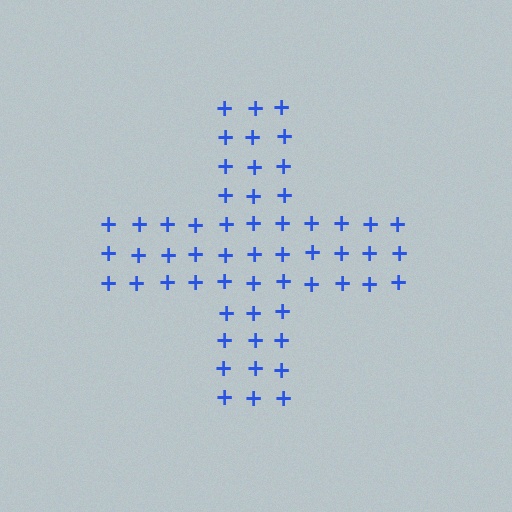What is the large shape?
The large shape is a cross.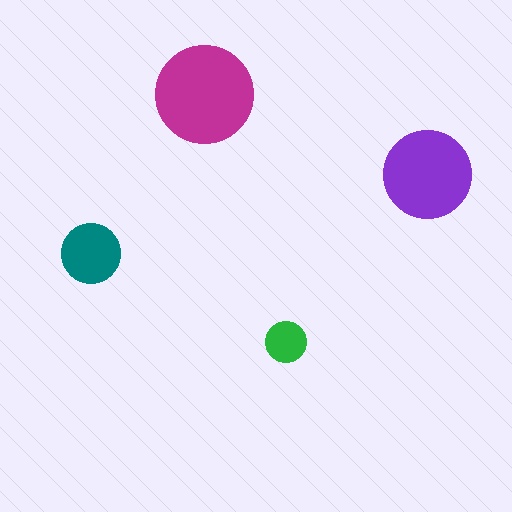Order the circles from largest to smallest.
the magenta one, the purple one, the teal one, the green one.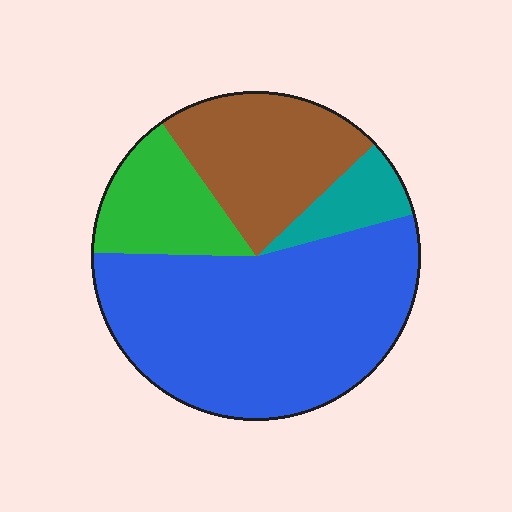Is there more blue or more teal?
Blue.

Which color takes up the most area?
Blue, at roughly 55%.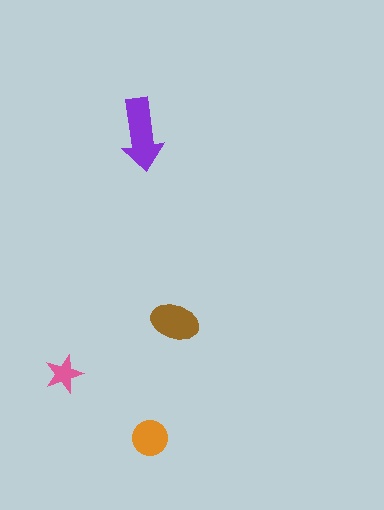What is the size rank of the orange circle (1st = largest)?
3rd.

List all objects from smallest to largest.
The pink star, the orange circle, the brown ellipse, the purple arrow.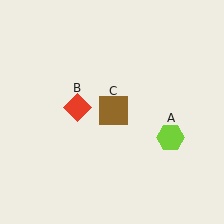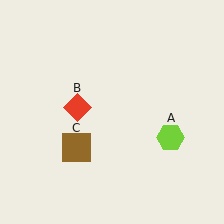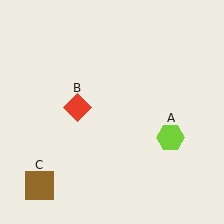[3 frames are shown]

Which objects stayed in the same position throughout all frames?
Lime hexagon (object A) and red diamond (object B) remained stationary.